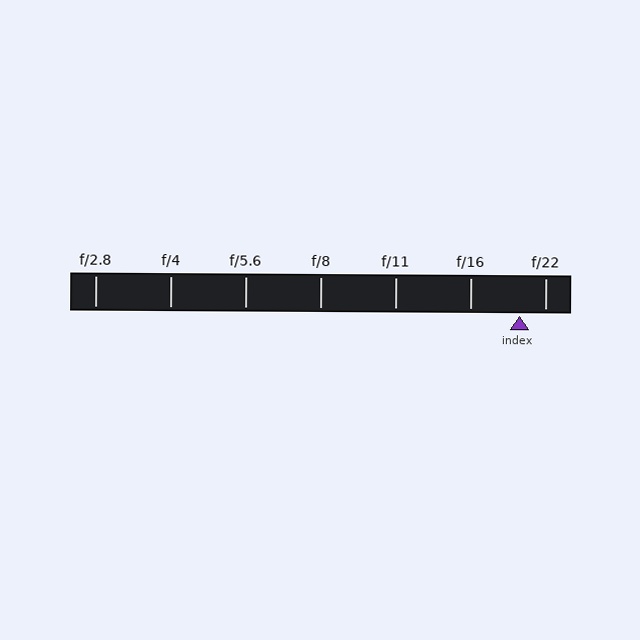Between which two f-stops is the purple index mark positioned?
The index mark is between f/16 and f/22.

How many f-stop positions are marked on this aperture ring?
There are 7 f-stop positions marked.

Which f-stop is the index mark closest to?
The index mark is closest to f/22.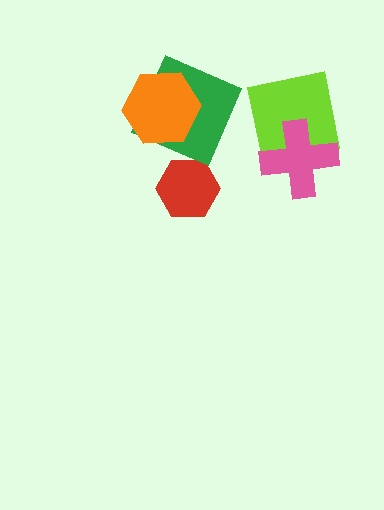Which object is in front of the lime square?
The pink cross is in front of the lime square.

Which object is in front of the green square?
The orange hexagon is in front of the green square.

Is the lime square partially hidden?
Yes, it is partially covered by another shape.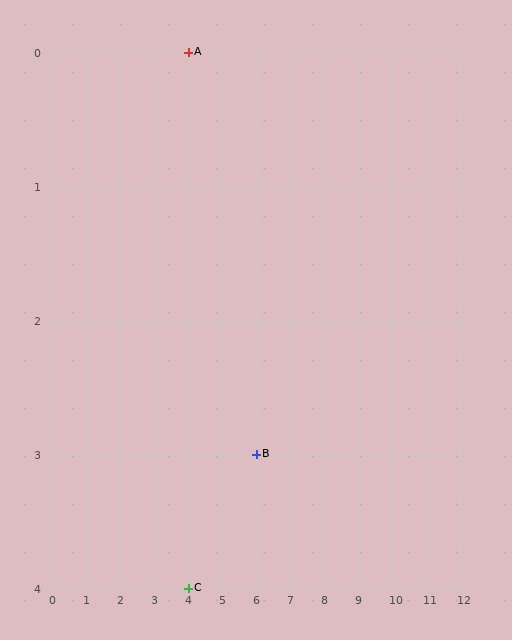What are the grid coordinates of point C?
Point C is at grid coordinates (4, 4).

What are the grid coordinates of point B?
Point B is at grid coordinates (6, 3).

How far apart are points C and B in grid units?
Points C and B are 2 columns and 1 row apart (about 2.2 grid units diagonally).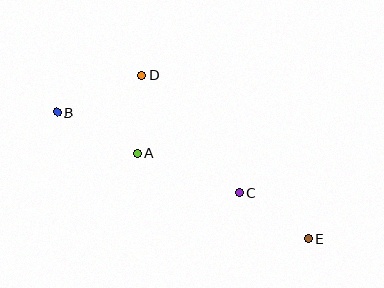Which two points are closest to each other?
Points A and D are closest to each other.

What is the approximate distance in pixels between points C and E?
The distance between C and E is approximately 83 pixels.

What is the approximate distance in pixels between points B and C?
The distance between B and C is approximately 199 pixels.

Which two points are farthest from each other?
Points B and E are farthest from each other.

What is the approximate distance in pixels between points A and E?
The distance between A and E is approximately 192 pixels.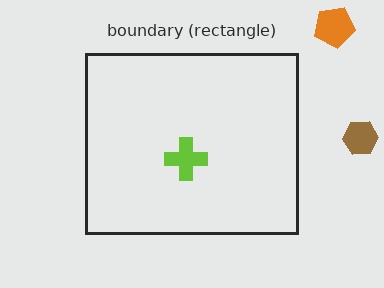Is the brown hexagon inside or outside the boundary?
Outside.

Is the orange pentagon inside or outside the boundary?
Outside.